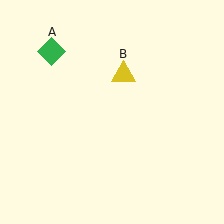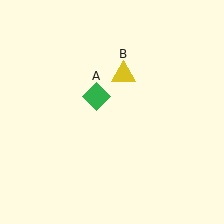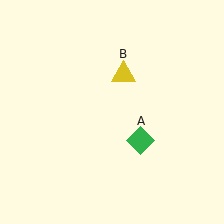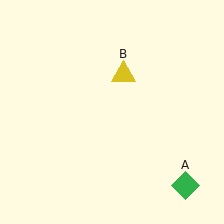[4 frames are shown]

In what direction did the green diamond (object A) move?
The green diamond (object A) moved down and to the right.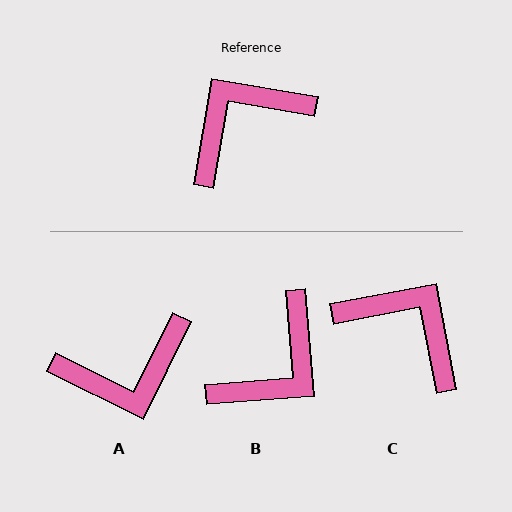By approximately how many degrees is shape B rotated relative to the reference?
Approximately 166 degrees clockwise.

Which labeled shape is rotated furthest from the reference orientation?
B, about 166 degrees away.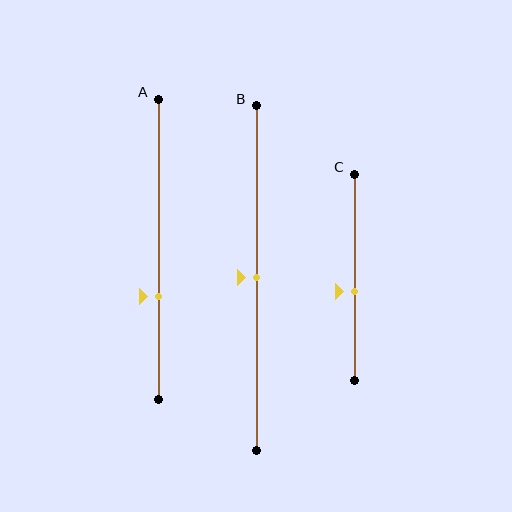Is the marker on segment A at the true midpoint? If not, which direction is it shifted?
No, the marker on segment A is shifted downward by about 16% of the segment length.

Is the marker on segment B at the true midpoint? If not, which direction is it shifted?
Yes, the marker on segment B is at the true midpoint.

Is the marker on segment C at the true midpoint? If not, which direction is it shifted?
No, the marker on segment C is shifted downward by about 7% of the segment length.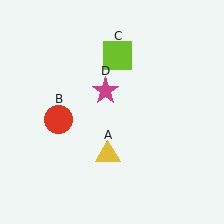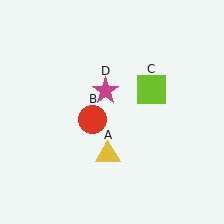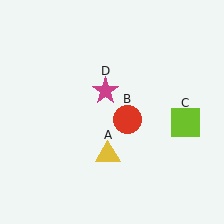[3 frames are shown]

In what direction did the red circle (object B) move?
The red circle (object B) moved right.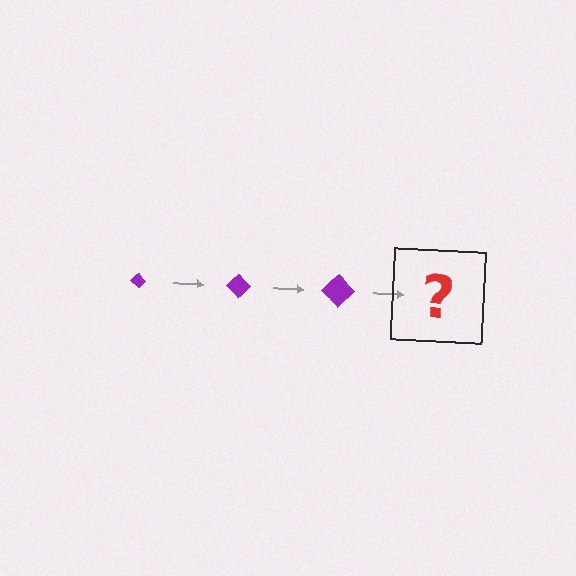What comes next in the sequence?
The next element should be a purple diamond, larger than the previous one.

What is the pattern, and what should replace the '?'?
The pattern is that the diamond gets progressively larger each step. The '?' should be a purple diamond, larger than the previous one.